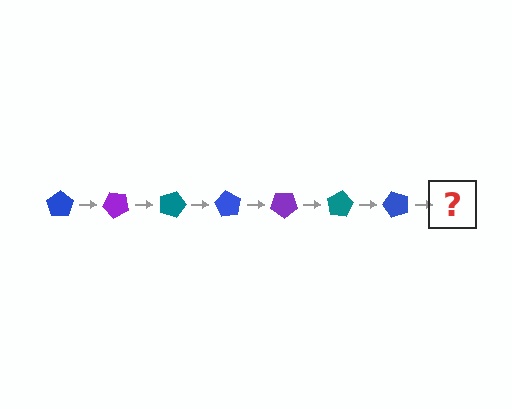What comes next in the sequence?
The next element should be a purple pentagon, rotated 315 degrees from the start.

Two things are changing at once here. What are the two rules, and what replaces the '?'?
The two rules are that it rotates 45 degrees each step and the color cycles through blue, purple, and teal. The '?' should be a purple pentagon, rotated 315 degrees from the start.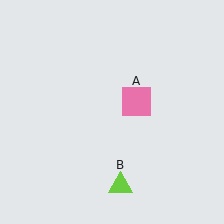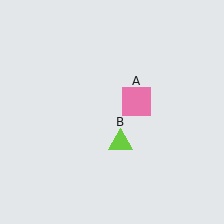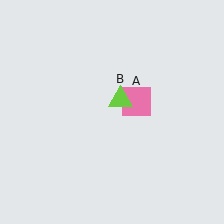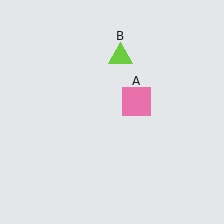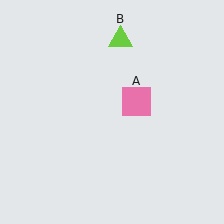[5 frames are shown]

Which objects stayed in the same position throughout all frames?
Pink square (object A) remained stationary.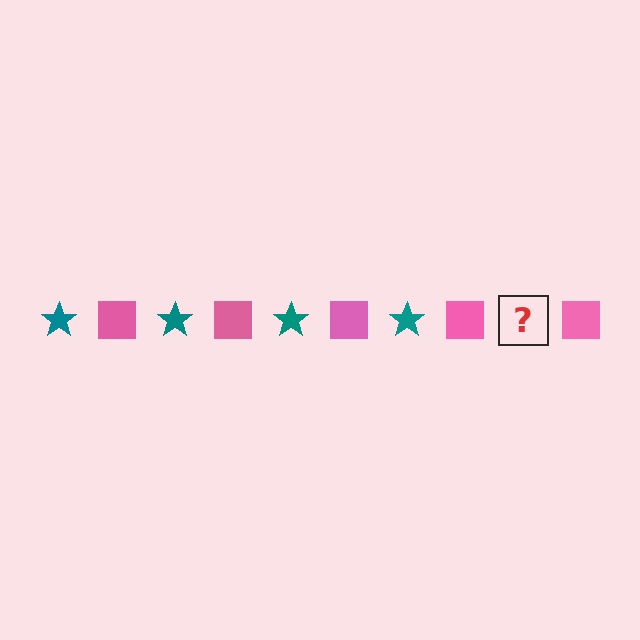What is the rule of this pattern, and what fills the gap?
The rule is that the pattern alternates between teal star and pink square. The gap should be filled with a teal star.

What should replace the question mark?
The question mark should be replaced with a teal star.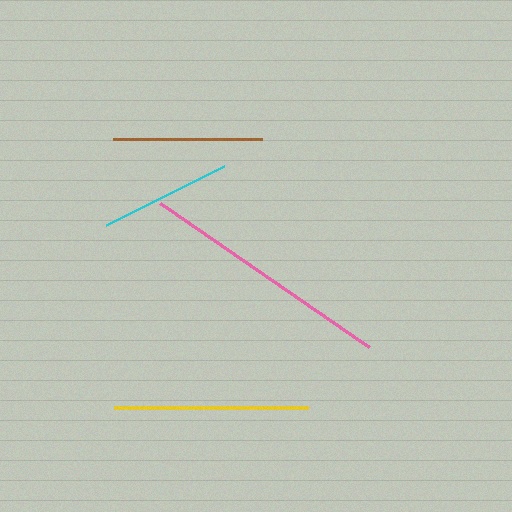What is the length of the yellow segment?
The yellow segment is approximately 194 pixels long.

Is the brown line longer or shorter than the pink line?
The pink line is longer than the brown line.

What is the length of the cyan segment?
The cyan segment is approximately 132 pixels long.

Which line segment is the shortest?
The cyan line is the shortest at approximately 132 pixels.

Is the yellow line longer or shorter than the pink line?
The pink line is longer than the yellow line.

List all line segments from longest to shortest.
From longest to shortest: pink, yellow, brown, cyan.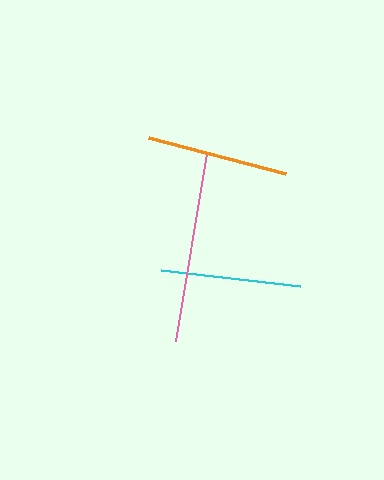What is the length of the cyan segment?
The cyan segment is approximately 139 pixels long.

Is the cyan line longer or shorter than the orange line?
The orange line is longer than the cyan line.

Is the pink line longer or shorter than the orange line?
The pink line is longer than the orange line.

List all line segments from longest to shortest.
From longest to shortest: pink, orange, cyan.